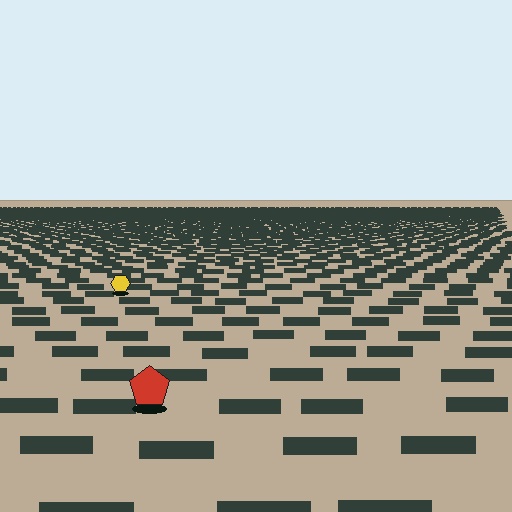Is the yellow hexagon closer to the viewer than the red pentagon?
No. The red pentagon is closer — you can tell from the texture gradient: the ground texture is coarser near it.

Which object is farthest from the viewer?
The yellow hexagon is farthest from the viewer. It appears smaller and the ground texture around it is denser.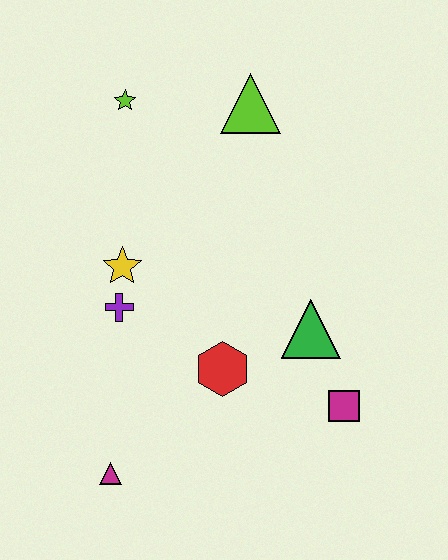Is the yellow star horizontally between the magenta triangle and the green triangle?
Yes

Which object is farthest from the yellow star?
The magenta square is farthest from the yellow star.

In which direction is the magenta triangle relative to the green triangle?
The magenta triangle is to the left of the green triangle.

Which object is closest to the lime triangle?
The lime star is closest to the lime triangle.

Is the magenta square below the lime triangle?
Yes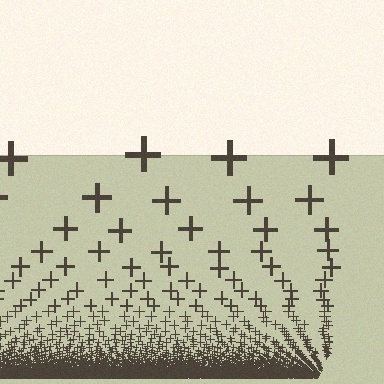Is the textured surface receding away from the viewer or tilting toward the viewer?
The surface appears to tilt toward the viewer. Texture elements get larger and sparser toward the top.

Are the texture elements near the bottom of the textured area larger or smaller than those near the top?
Smaller. The gradient is inverted — elements near the bottom are smaller and denser.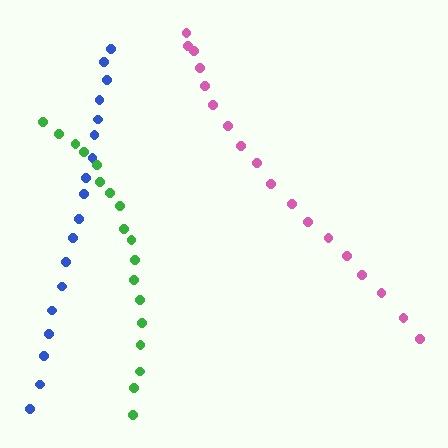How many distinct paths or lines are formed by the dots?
There are 3 distinct paths.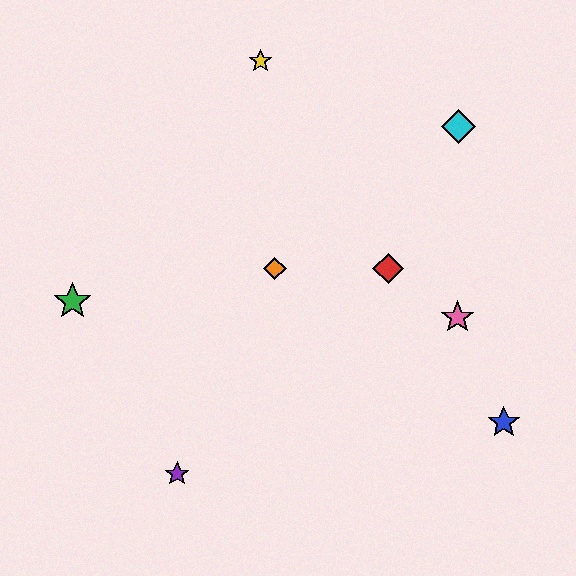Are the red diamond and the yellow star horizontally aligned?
No, the red diamond is at y≈269 and the yellow star is at y≈61.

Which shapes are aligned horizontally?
The red diamond, the orange diamond are aligned horizontally.